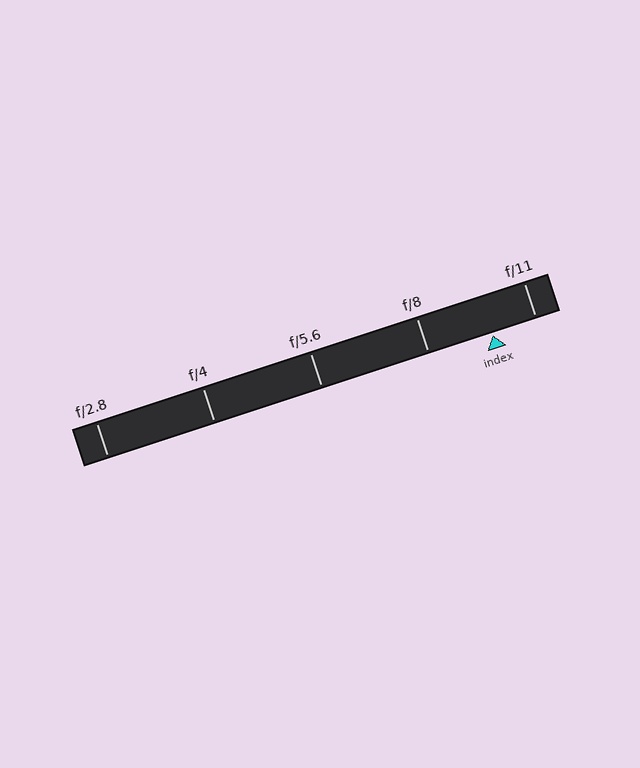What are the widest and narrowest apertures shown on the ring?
The widest aperture shown is f/2.8 and the narrowest is f/11.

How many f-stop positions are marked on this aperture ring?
There are 5 f-stop positions marked.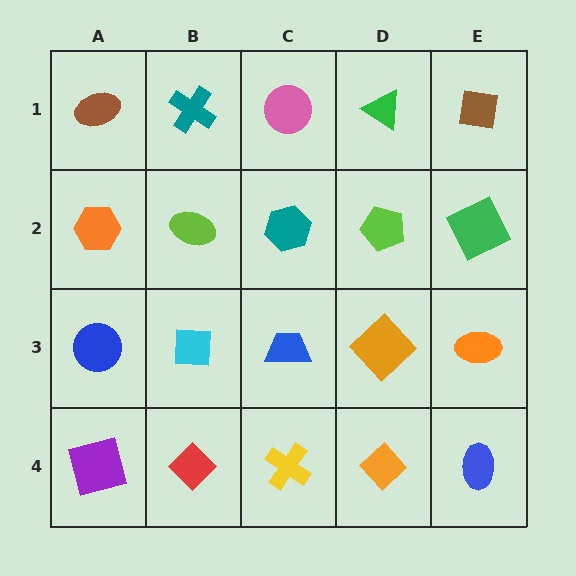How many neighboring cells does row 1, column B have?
3.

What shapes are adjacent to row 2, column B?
A teal cross (row 1, column B), a cyan square (row 3, column B), an orange hexagon (row 2, column A), a teal hexagon (row 2, column C).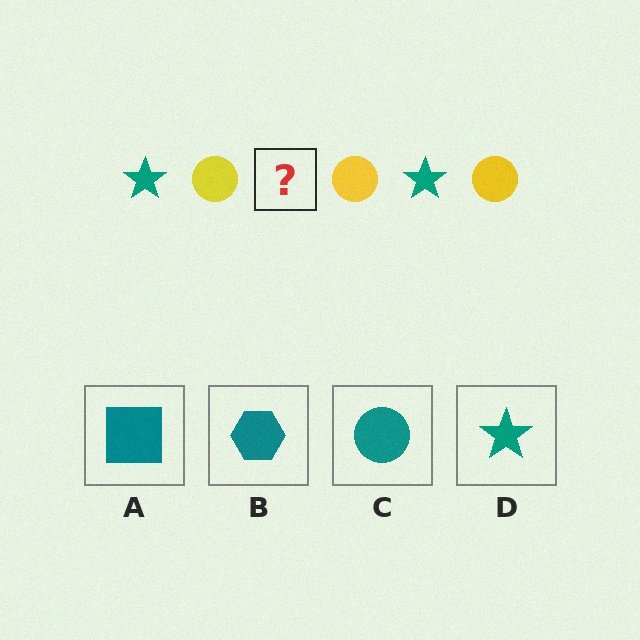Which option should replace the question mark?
Option D.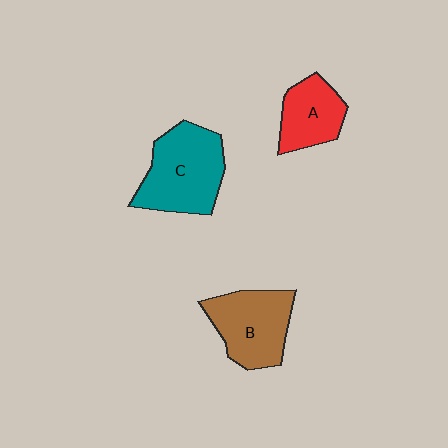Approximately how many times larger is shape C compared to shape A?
Approximately 1.6 times.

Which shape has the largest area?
Shape C (teal).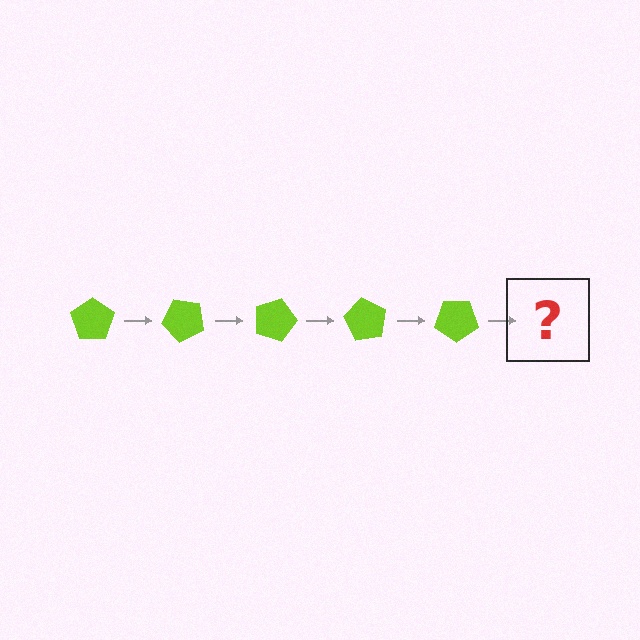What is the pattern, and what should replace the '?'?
The pattern is that the pentagon rotates 45 degrees each step. The '?' should be a lime pentagon rotated 225 degrees.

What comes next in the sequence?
The next element should be a lime pentagon rotated 225 degrees.